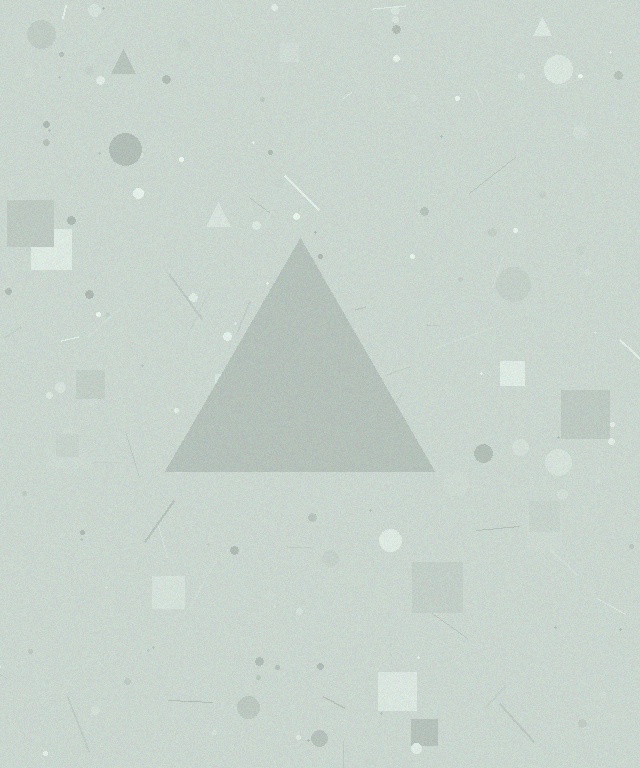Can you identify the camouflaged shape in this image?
The camouflaged shape is a triangle.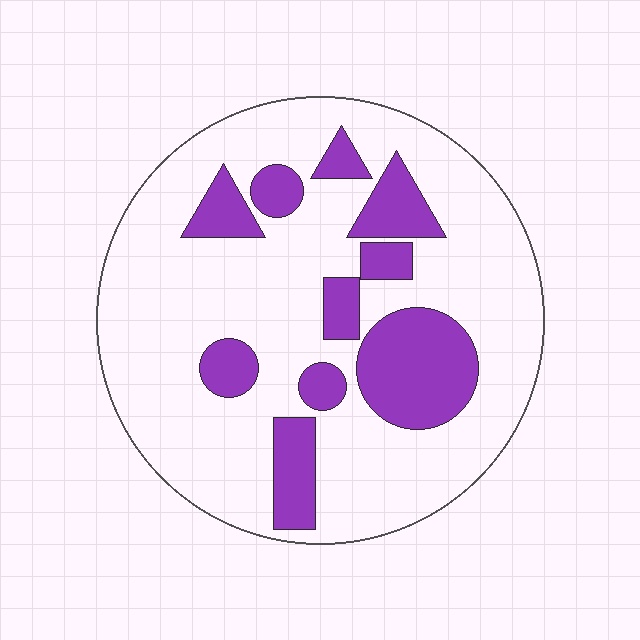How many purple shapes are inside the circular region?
10.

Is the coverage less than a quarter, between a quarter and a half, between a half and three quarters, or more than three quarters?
Less than a quarter.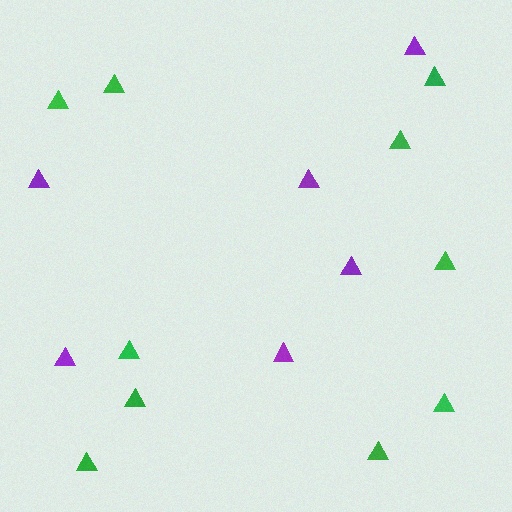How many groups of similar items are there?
There are 2 groups: one group of green triangles (10) and one group of purple triangles (6).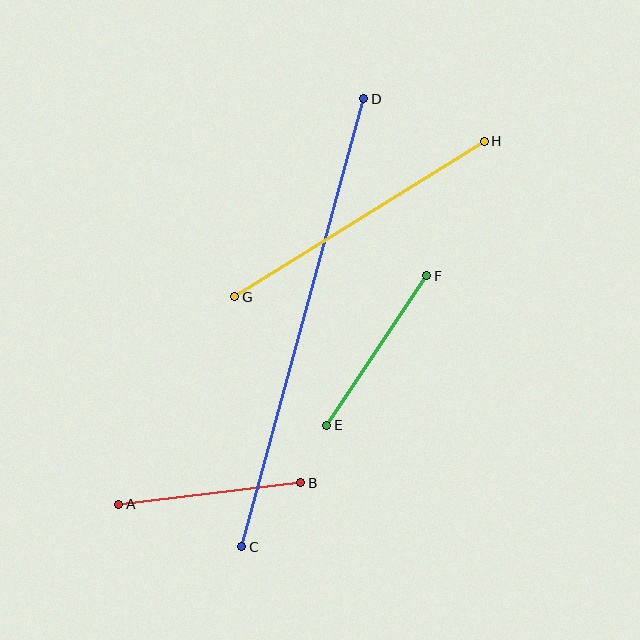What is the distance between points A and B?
The distance is approximately 184 pixels.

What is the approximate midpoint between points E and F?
The midpoint is at approximately (377, 350) pixels.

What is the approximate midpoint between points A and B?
The midpoint is at approximately (210, 493) pixels.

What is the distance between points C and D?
The distance is approximately 464 pixels.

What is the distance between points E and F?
The distance is approximately 180 pixels.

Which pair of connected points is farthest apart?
Points C and D are farthest apart.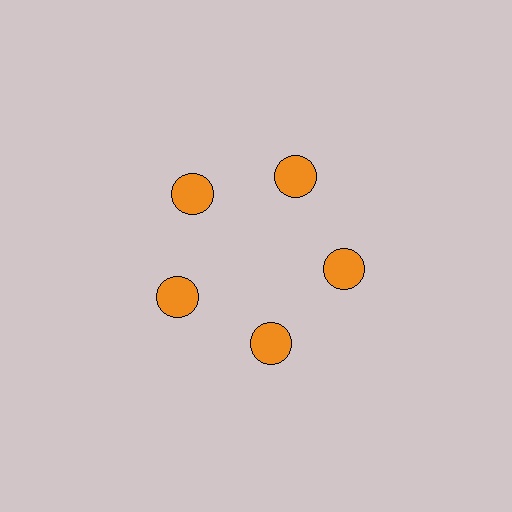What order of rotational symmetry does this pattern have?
This pattern has 5-fold rotational symmetry.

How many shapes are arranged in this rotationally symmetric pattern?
There are 5 shapes, arranged in 5 groups of 1.